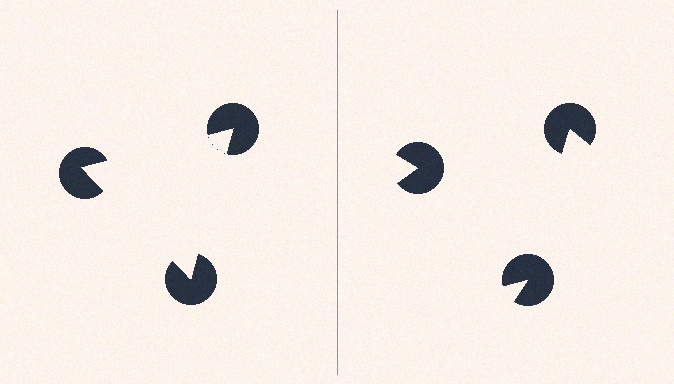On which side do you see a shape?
An illusory triangle appears on the left side. On the right side the wedge cuts are rotated, so no coherent shape forms.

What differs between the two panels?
The pac-man discs are positioned identically on both sides; only the wedge orientations differ. On the left they align to a triangle; on the right they are misaligned.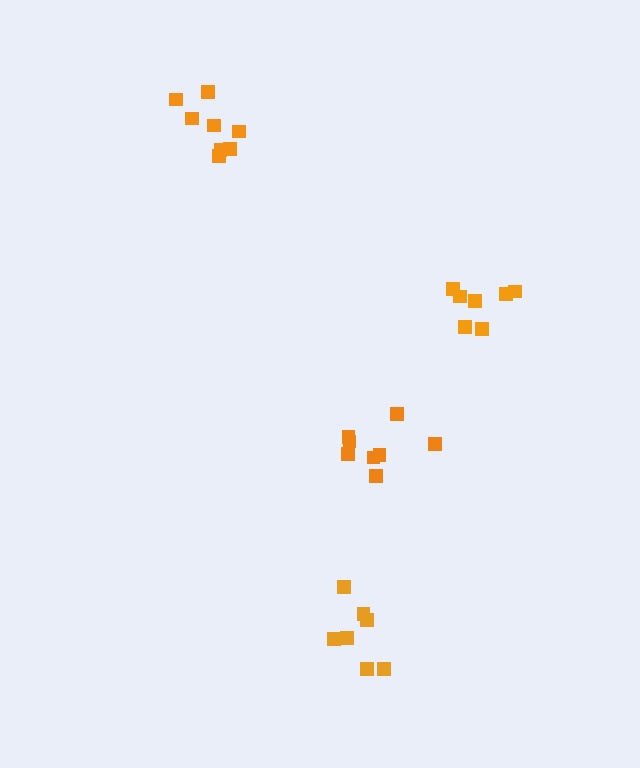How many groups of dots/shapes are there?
There are 4 groups.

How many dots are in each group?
Group 1: 8 dots, Group 2: 7 dots, Group 3: 8 dots, Group 4: 7 dots (30 total).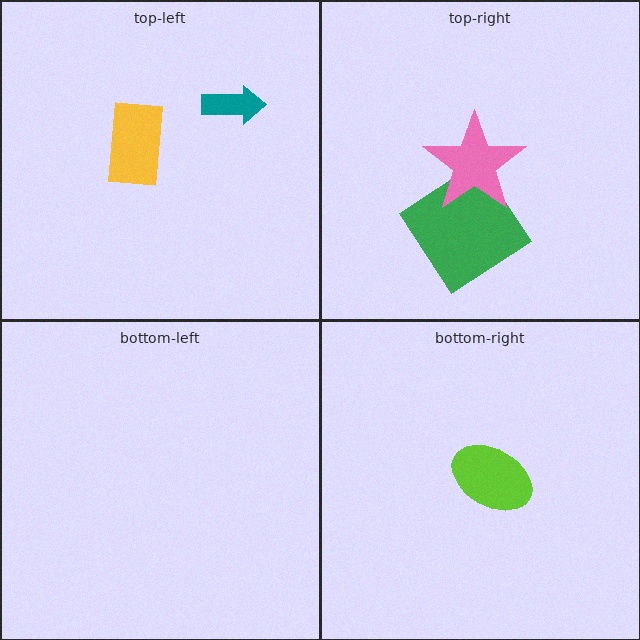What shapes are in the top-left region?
The teal arrow, the yellow rectangle.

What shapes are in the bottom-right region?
The lime ellipse.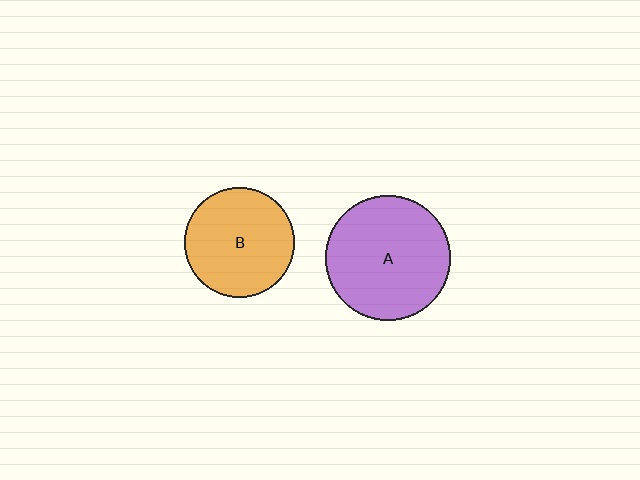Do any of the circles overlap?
No, none of the circles overlap.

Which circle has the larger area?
Circle A (purple).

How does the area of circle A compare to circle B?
Approximately 1.3 times.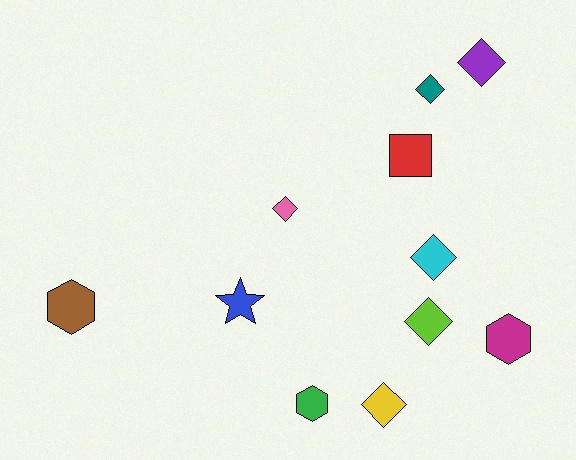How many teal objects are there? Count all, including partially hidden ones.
There is 1 teal object.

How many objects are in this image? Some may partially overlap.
There are 11 objects.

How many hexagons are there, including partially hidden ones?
There are 3 hexagons.